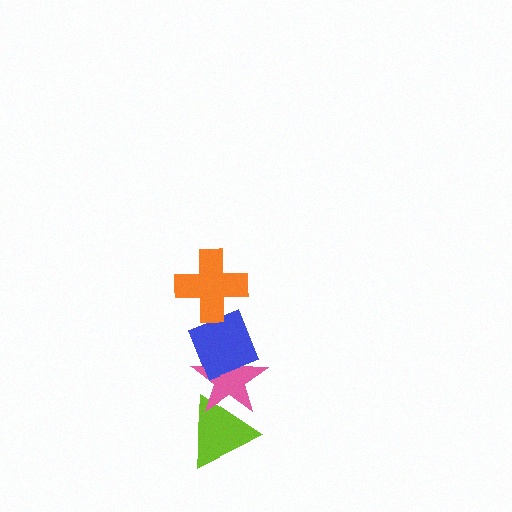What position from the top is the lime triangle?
The lime triangle is 4th from the top.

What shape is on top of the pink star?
The blue diamond is on top of the pink star.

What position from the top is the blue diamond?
The blue diamond is 2nd from the top.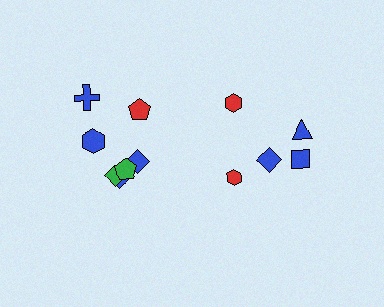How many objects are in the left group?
There are 7 objects.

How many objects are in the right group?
There are 5 objects.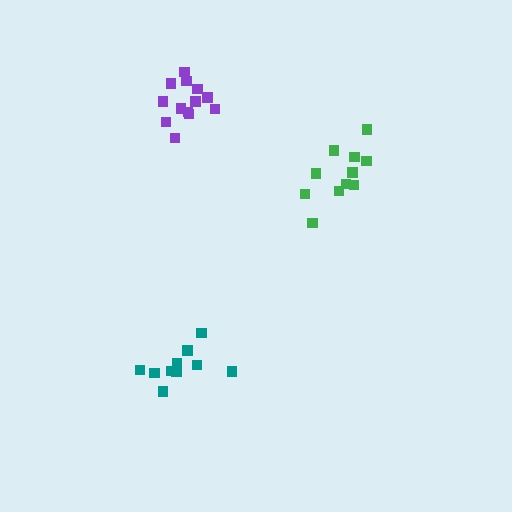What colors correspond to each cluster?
The clusters are colored: green, purple, teal.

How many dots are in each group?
Group 1: 11 dots, Group 2: 13 dots, Group 3: 10 dots (34 total).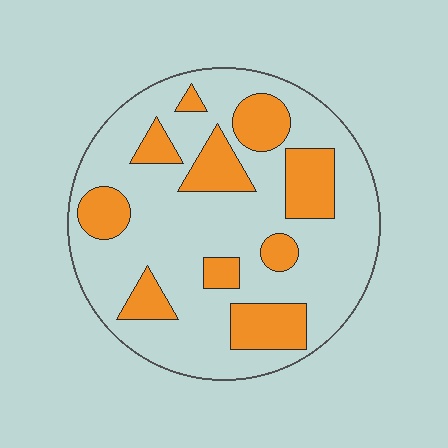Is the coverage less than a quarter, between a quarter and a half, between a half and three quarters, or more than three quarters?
Between a quarter and a half.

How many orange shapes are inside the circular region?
10.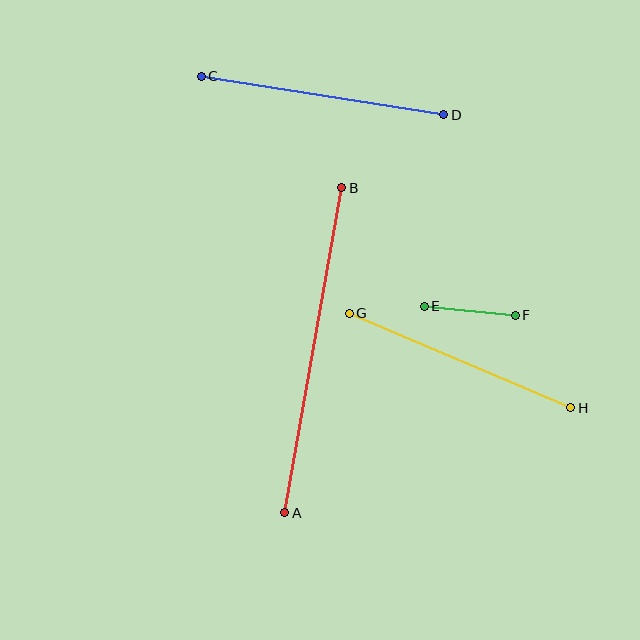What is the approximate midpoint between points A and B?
The midpoint is at approximately (313, 350) pixels.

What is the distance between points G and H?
The distance is approximately 241 pixels.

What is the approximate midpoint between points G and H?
The midpoint is at approximately (460, 361) pixels.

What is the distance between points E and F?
The distance is approximately 92 pixels.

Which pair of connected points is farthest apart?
Points A and B are farthest apart.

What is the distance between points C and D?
The distance is approximately 245 pixels.